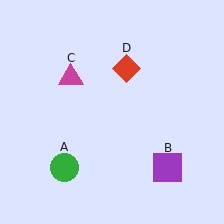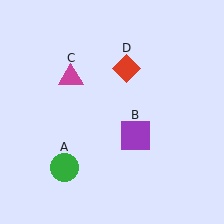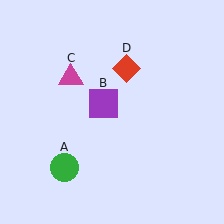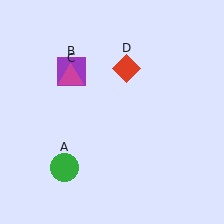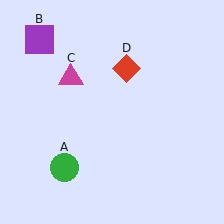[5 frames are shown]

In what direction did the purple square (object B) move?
The purple square (object B) moved up and to the left.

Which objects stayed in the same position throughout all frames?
Green circle (object A) and magenta triangle (object C) and red diamond (object D) remained stationary.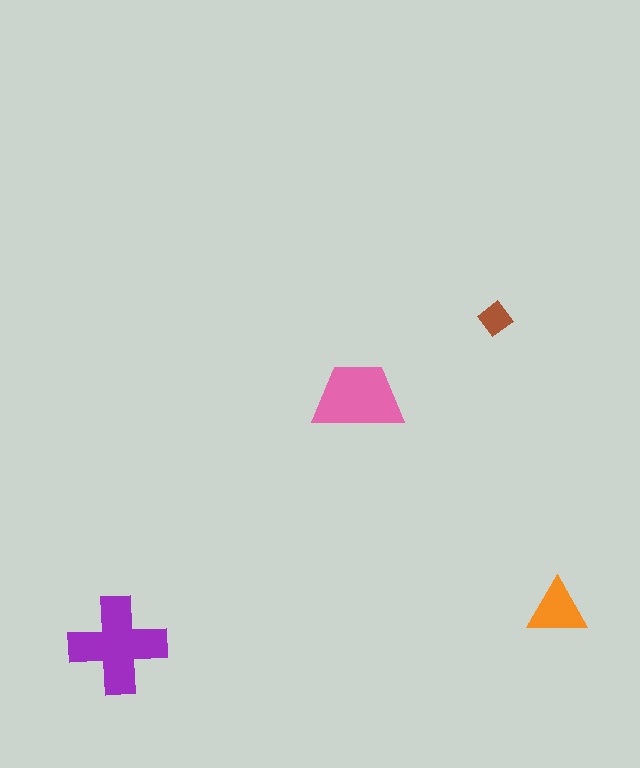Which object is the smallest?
The brown diamond.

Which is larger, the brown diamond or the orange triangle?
The orange triangle.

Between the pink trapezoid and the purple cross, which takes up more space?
The purple cross.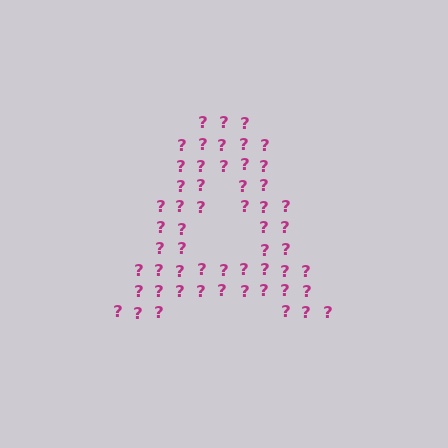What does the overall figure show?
The overall figure shows the letter A.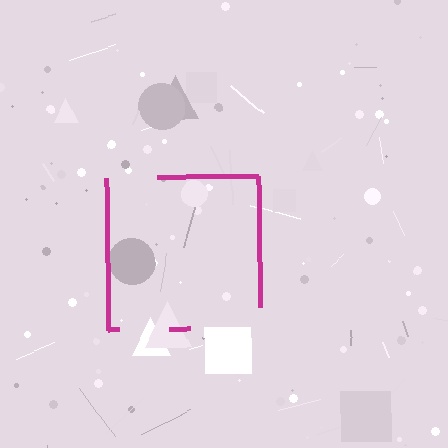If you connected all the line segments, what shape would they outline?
They would outline a square.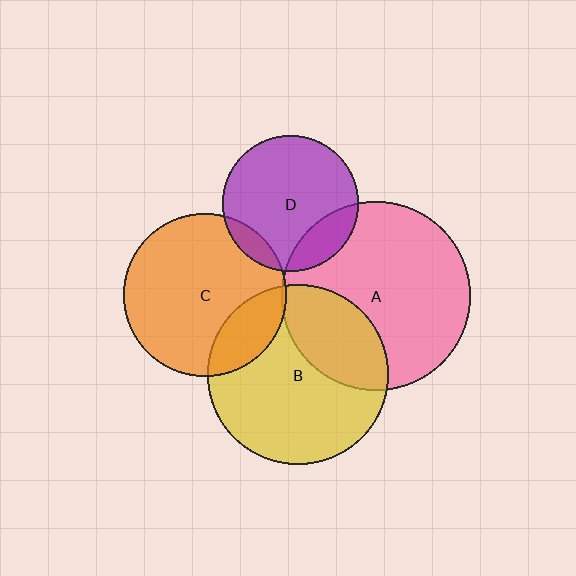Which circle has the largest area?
Circle A (pink).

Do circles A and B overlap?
Yes.